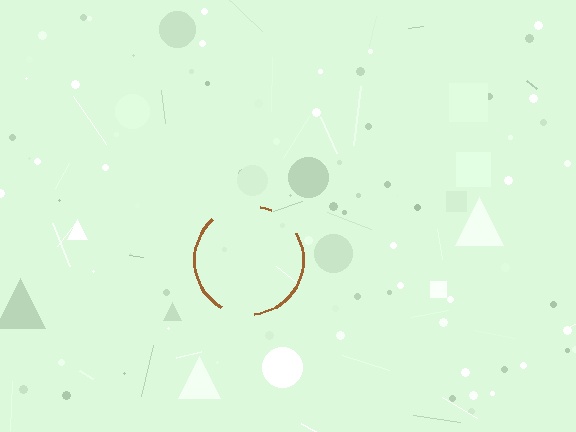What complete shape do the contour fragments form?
The contour fragments form a circle.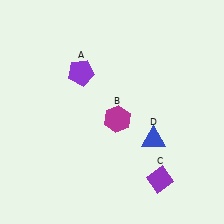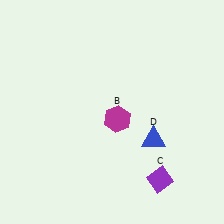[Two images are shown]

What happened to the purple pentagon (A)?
The purple pentagon (A) was removed in Image 2. It was in the top-left area of Image 1.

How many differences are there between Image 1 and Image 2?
There is 1 difference between the two images.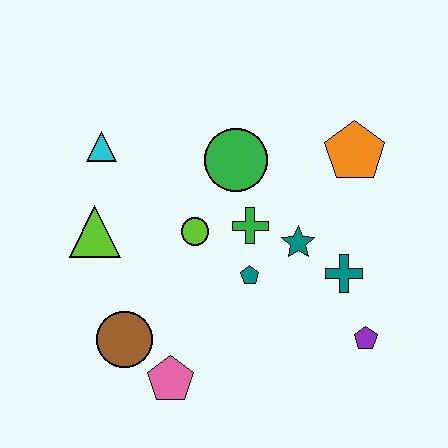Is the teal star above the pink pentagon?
Yes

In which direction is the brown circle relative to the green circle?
The brown circle is below the green circle.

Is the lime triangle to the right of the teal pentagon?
No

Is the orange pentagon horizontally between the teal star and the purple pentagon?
Yes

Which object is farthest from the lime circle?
The purple pentagon is farthest from the lime circle.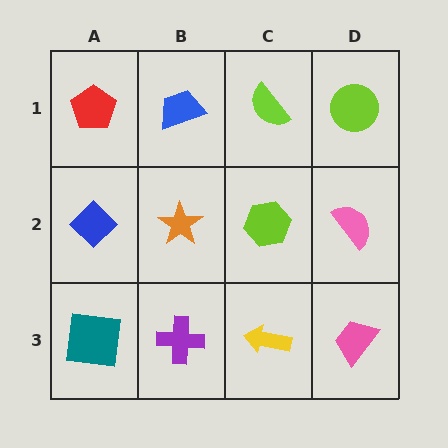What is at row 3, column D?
A pink trapezoid.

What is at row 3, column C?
A yellow arrow.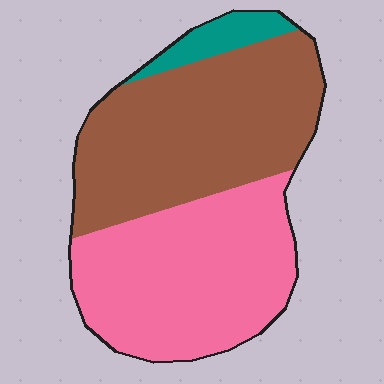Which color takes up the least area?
Teal, at roughly 5%.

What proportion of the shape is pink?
Pink covers 45% of the shape.